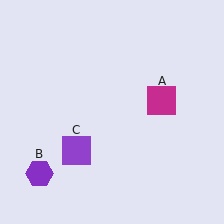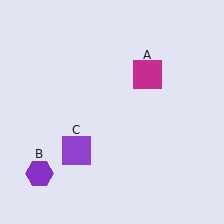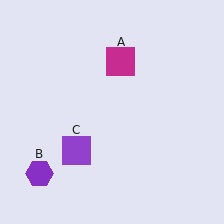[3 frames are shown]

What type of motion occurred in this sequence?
The magenta square (object A) rotated counterclockwise around the center of the scene.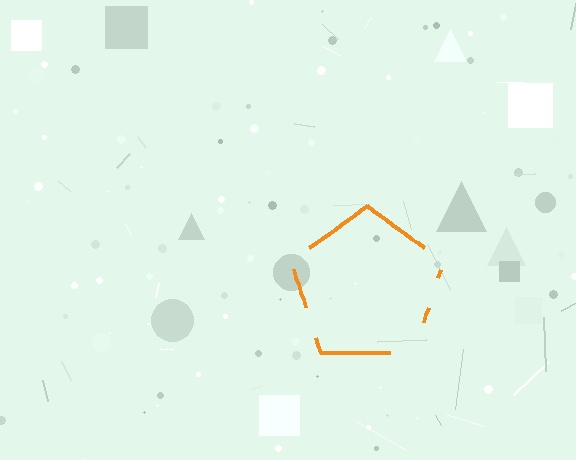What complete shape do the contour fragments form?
The contour fragments form a pentagon.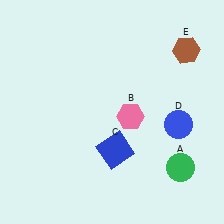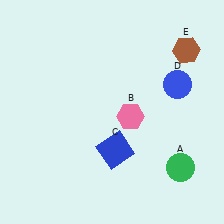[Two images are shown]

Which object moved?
The blue circle (D) moved up.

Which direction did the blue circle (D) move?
The blue circle (D) moved up.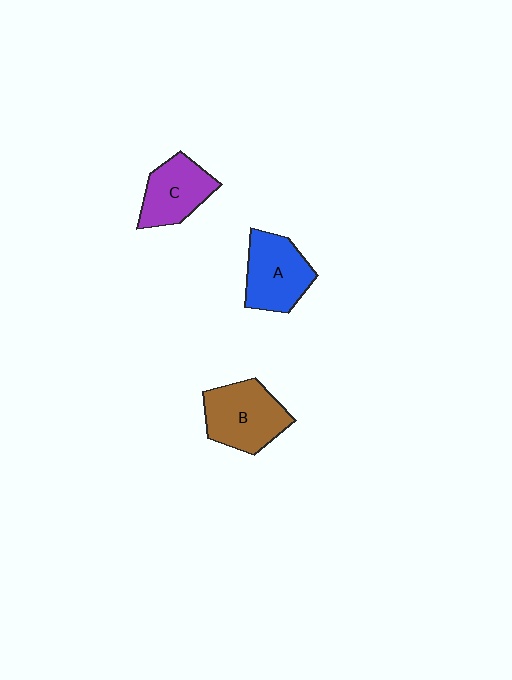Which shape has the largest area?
Shape B (brown).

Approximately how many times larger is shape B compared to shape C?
Approximately 1.2 times.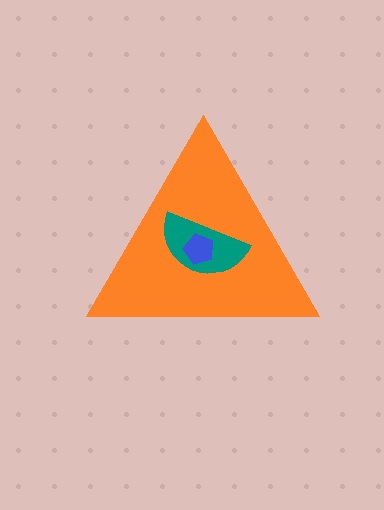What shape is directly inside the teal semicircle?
The blue pentagon.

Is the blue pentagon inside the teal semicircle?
Yes.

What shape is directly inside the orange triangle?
The teal semicircle.